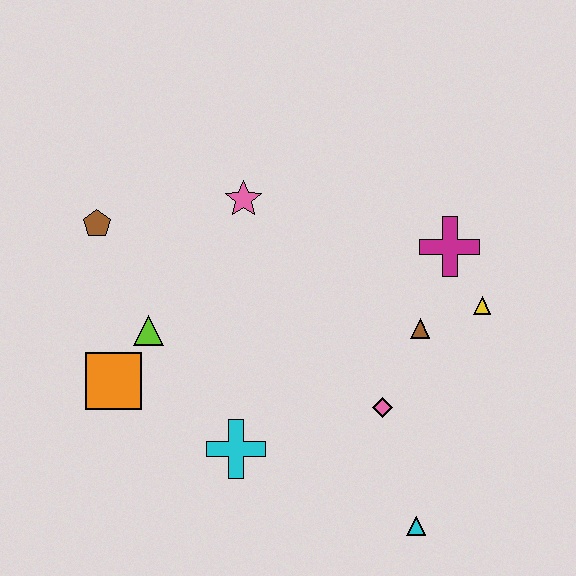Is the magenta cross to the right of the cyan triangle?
Yes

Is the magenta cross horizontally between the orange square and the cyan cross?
No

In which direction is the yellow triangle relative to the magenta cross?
The yellow triangle is below the magenta cross.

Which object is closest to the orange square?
The lime triangle is closest to the orange square.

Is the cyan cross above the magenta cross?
No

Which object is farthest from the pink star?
The cyan triangle is farthest from the pink star.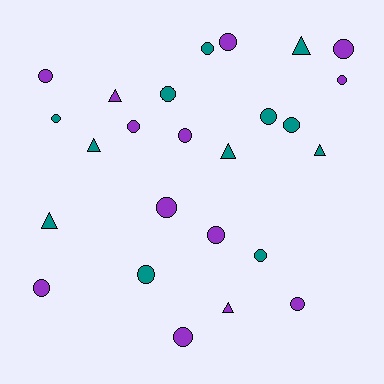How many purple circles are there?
There are 11 purple circles.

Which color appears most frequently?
Purple, with 13 objects.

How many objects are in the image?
There are 25 objects.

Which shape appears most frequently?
Circle, with 18 objects.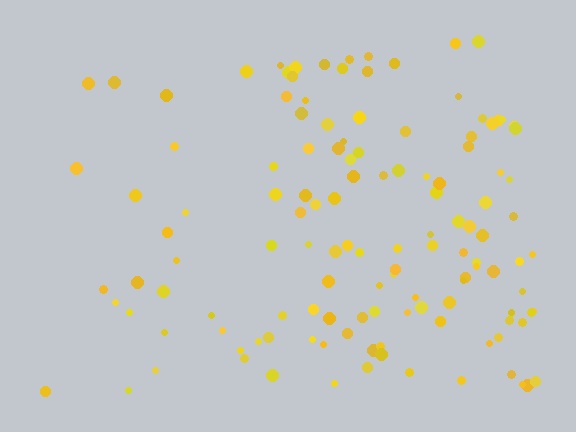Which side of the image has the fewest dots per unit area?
The left.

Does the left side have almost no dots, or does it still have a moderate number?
Still a moderate number, just noticeably fewer than the right.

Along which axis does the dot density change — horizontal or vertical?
Horizontal.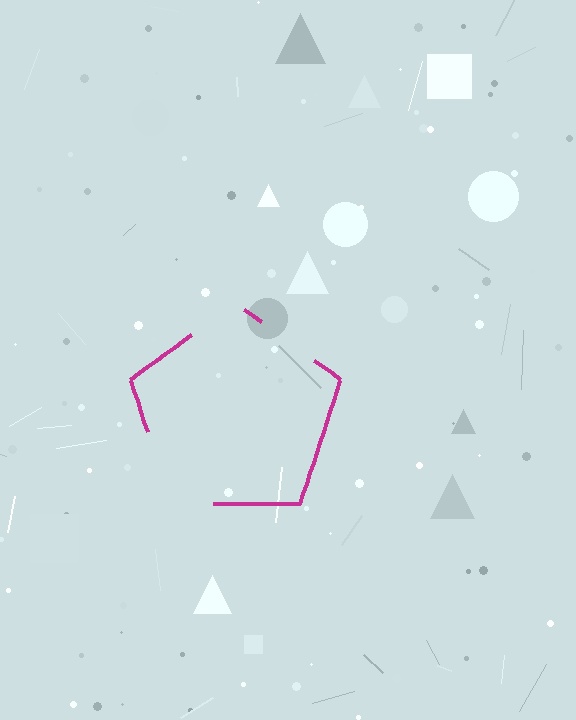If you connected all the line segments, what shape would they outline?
They would outline a pentagon.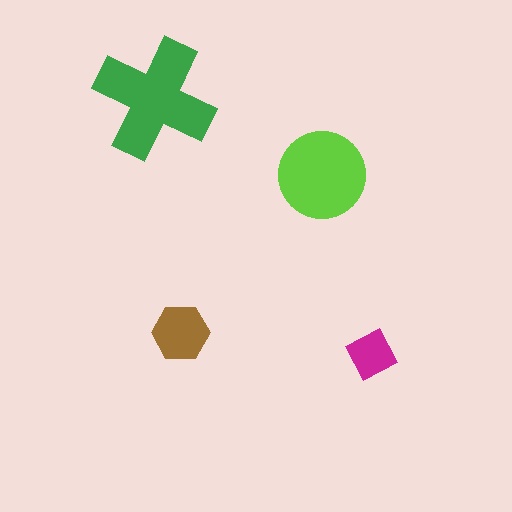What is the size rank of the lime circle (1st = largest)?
2nd.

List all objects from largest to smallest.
The green cross, the lime circle, the brown hexagon, the magenta diamond.